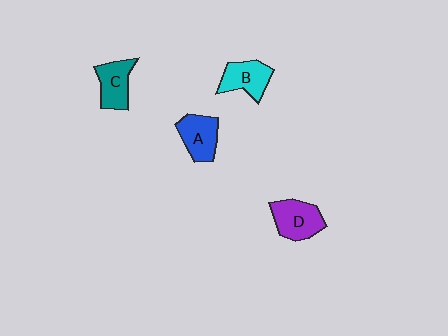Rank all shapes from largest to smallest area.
From largest to smallest: D (purple), A (blue), B (cyan), C (teal).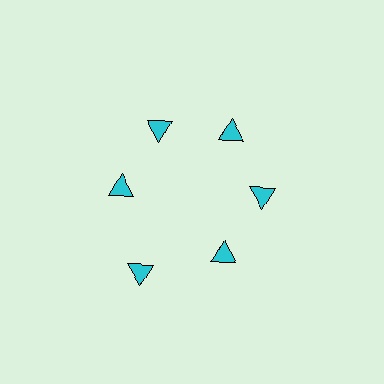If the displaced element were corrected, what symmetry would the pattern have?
It would have 6-fold rotational symmetry — the pattern would map onto itself every 60 degrees.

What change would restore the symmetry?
The symmetry would be restored by moving it inward, back onto the ring so that all 6 triangles sit at equal angles and equal distance from the center.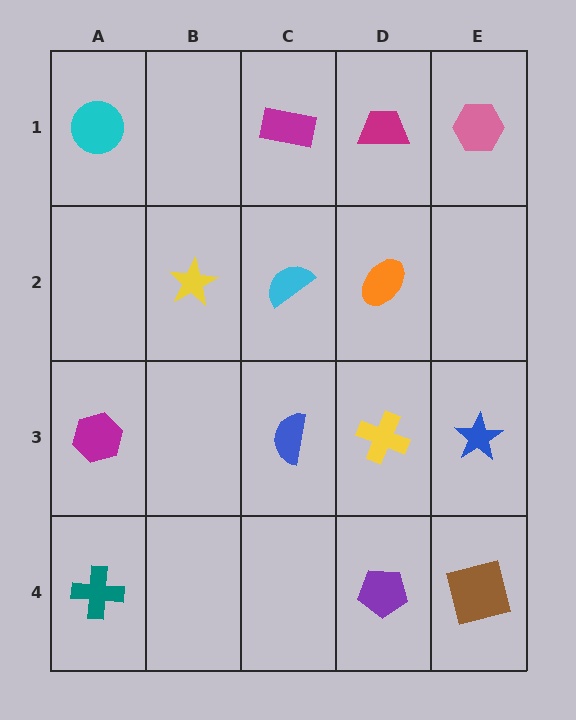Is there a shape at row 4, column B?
No, that cell is empty.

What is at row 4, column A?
A teal cross.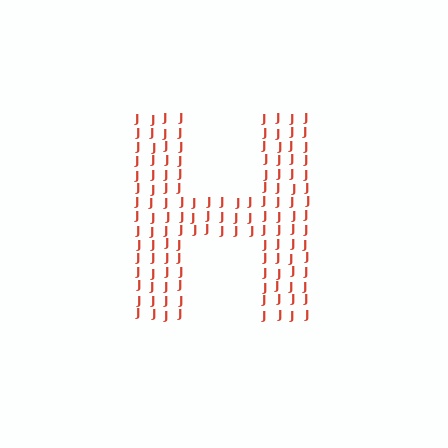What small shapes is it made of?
It is made of small letter J's.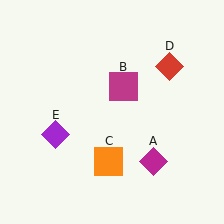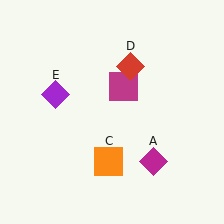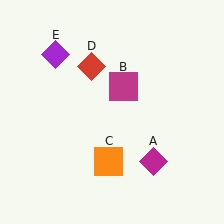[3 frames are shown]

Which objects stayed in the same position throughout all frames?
Magenta diamond (object A) and magenta square (object B) and orange square (object C) remained stationary.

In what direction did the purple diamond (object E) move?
The purple diamond (object E) moved up.